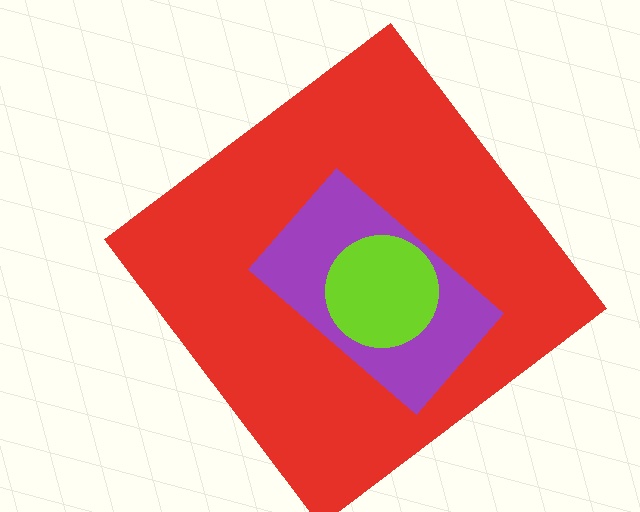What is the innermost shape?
The lime circle.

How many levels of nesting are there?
3.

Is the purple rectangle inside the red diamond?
Yes.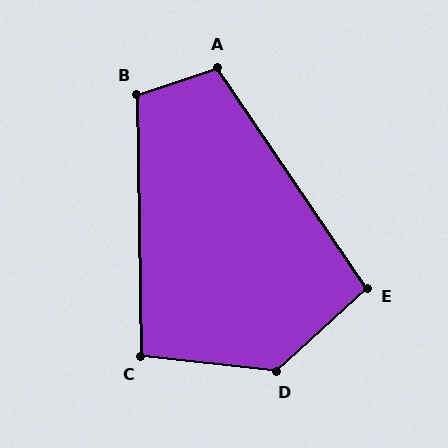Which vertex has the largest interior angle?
D, at approximately 131 degrees.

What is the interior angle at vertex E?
Approximately 99 degrees (obtuse).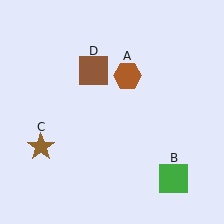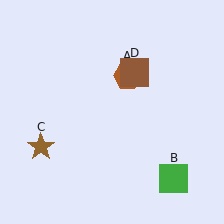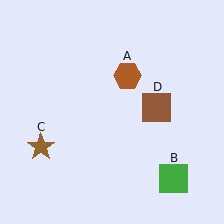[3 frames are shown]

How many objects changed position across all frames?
1 object changed position: brown square (object D).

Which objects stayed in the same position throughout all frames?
Brown hexagon (object A) and green square (object B) and brown star (object C) remained stationary.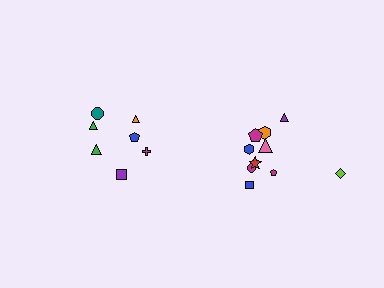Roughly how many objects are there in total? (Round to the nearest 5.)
Roughly 15 objects in total.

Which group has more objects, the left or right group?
The right group.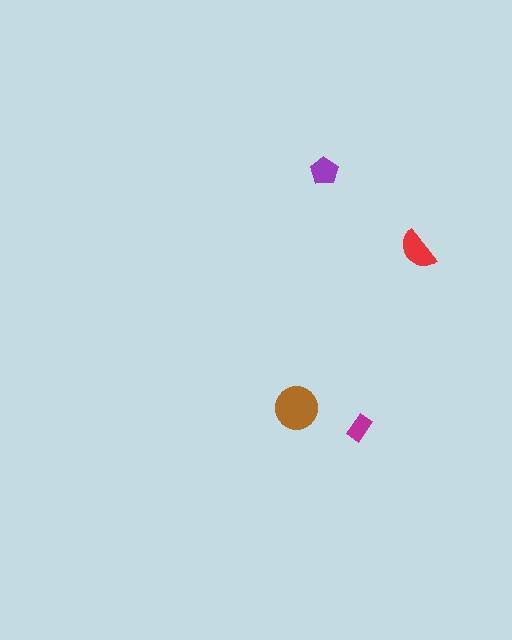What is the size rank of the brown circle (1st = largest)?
1st.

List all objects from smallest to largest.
The magenta rectangle, the purple pentagon, the red semicircle, the brown circle.